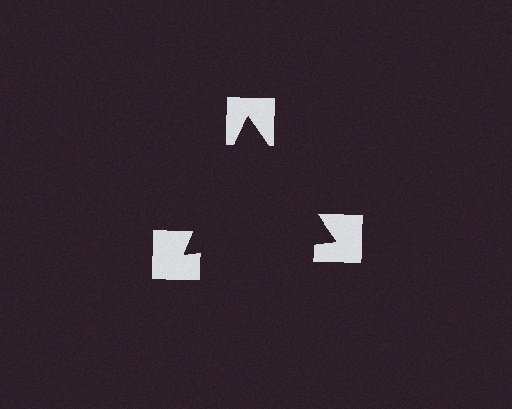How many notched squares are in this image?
There are 3 — one at each vertex of the illusory triangle.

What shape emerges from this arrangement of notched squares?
An illusory triangle — its edges are inferred from the aligned wedge cuts in the notched squares, not physically drawn.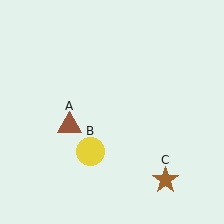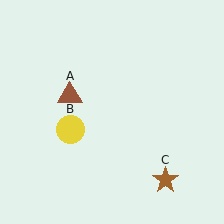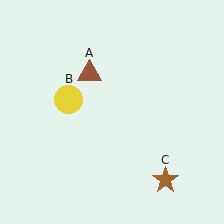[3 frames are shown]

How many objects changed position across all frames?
2 objects changed position: brown triangle (object A), yellow circle (object B).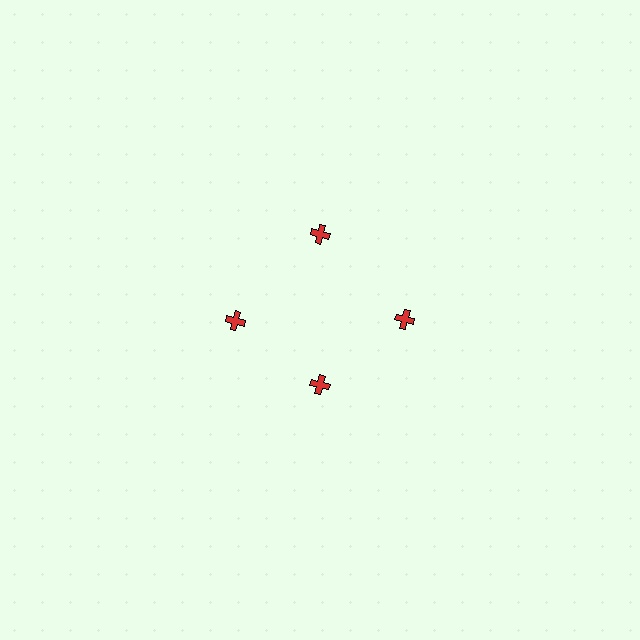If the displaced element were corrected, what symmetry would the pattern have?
It would have 4-fold rotational symmetry — the pattern would map onto itself every 90 degrees.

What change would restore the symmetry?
The symmetry would be restored by moving it outward, back onto the ring so that all 4 crosses sit at equal angles and equal distance from the center.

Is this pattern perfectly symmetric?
No. The 4 red crosses are arranged in a ring, but one element near the 6 o'clock position is pulled inward toward the center, breaking the 4-fold rotational symmetry.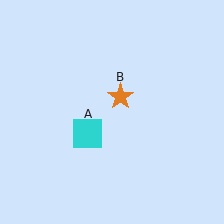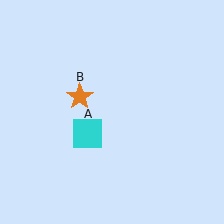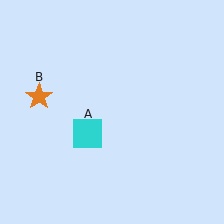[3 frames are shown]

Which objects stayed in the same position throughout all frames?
Cyan square (object A) remained stationary.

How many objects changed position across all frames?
1 object changed position: orange star (object B).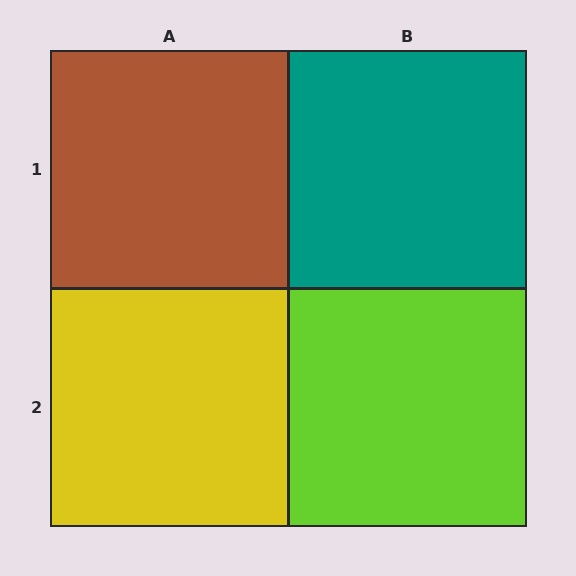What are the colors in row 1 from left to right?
Brown, teal.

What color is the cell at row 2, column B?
Lime.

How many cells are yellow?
1 cell is yellow.